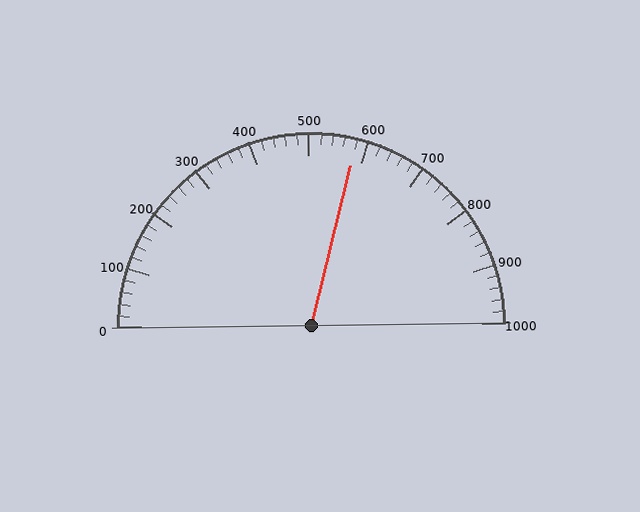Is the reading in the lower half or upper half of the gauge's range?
The reading is in the upper half of the range (0 to 1000).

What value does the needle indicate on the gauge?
The needle indicates approximately 580.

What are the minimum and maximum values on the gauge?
The gauge ranges from 0 to 1000.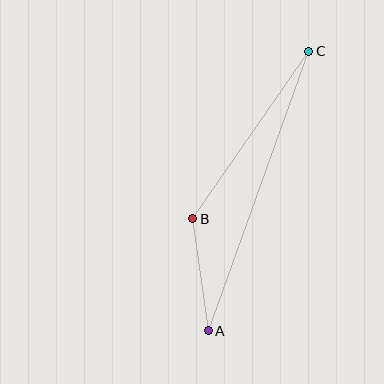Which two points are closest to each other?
Points A and B are closest to each other.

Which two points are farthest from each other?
Points A and C are farthest from each other.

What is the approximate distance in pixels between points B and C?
The distance between B and C is approximately 204 pixels.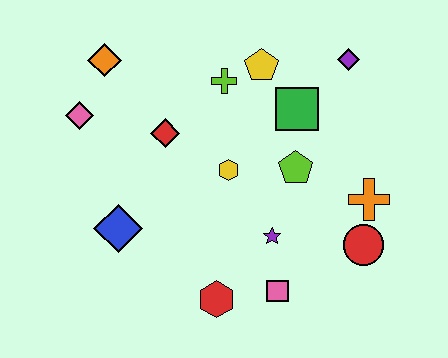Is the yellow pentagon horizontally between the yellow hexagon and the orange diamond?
No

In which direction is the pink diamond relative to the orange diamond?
The pink diamond is below the orange diamond.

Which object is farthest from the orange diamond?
The red circle is farthest from the orange diamond.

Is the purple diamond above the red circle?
Yes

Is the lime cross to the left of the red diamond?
No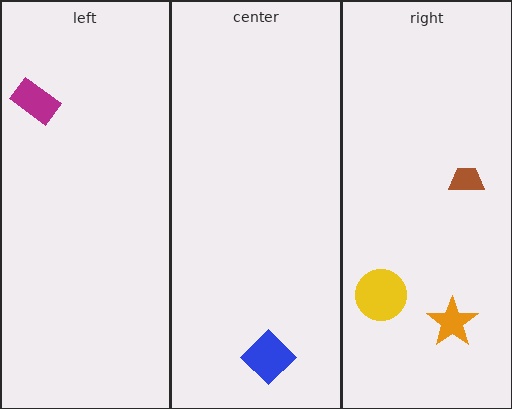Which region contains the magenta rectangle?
The left region.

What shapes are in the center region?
The blue diamond.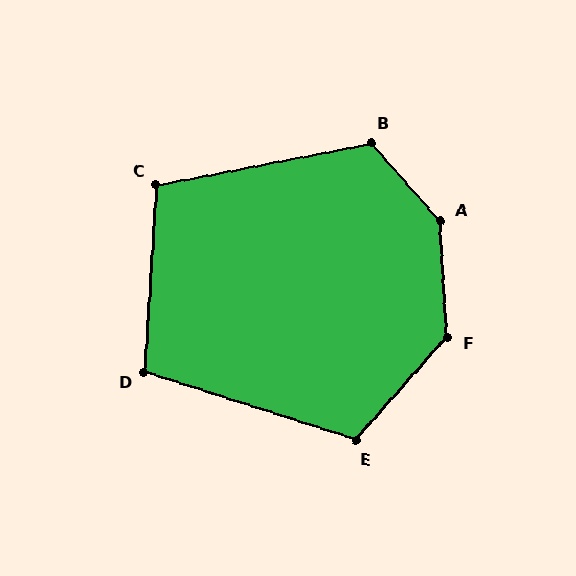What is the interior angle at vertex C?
Approximately 105 degrees (obtuse).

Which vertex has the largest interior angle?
A, at approximately 142 degrees.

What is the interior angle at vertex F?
Approximately 135 degrees (obtuse).